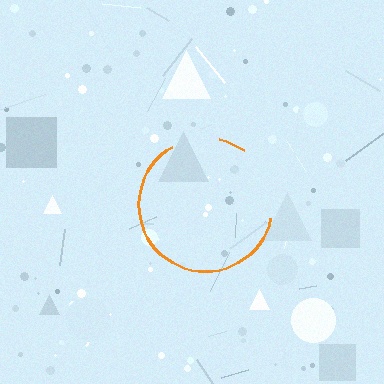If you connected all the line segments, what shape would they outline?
They would outline a circle.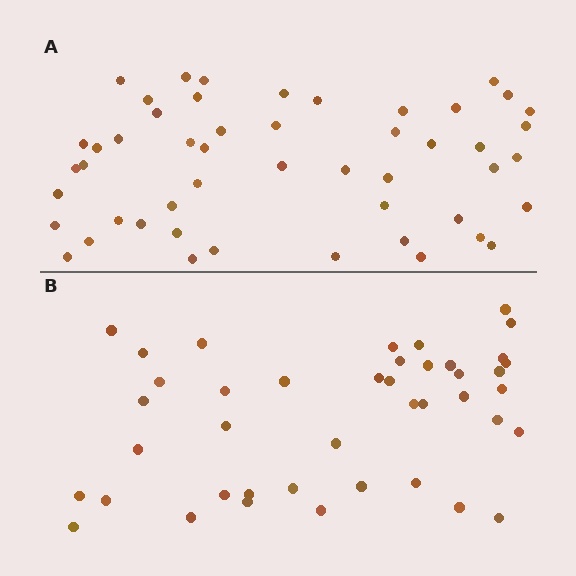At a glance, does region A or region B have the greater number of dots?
Region A (the top region) has more dots.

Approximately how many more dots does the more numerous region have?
Region A has roughly 8 or so more dots than region B.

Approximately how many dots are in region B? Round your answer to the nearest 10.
About 40 dots. (The exact count is 42, which rounds to 40.)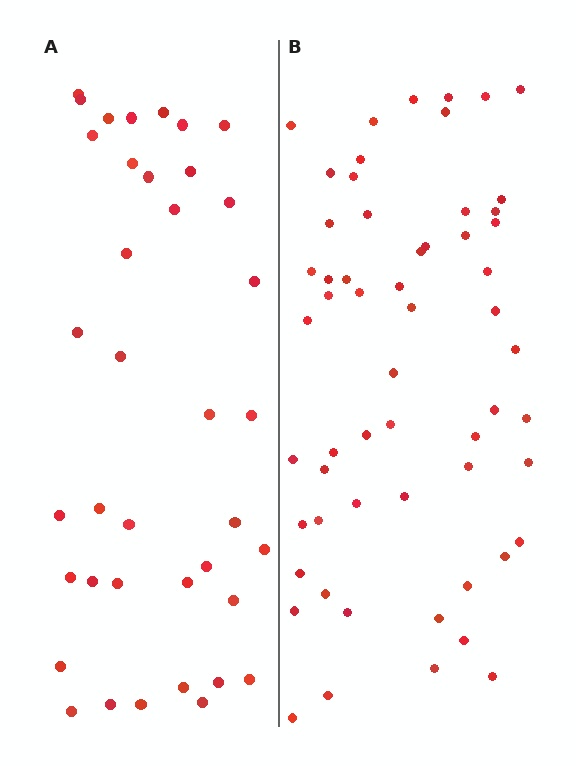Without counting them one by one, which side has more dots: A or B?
Region B (the right region) has more dots.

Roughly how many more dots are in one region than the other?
Region B has approximately 20 more dots than region A.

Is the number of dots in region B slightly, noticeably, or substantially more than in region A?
Region B has substantially more. The ratio is roughly 1.5 to 1.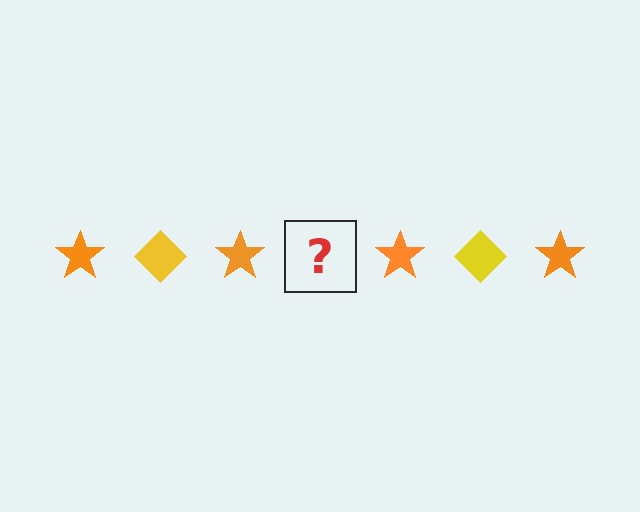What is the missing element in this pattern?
The missing element is a yellow diamond.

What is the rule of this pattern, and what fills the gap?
The rule is that the pattern alternates between orange star and yellow diamond. The gap should be filled with a yellow diamond.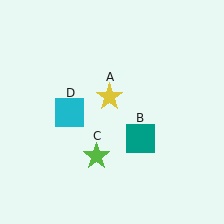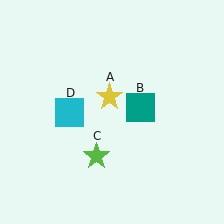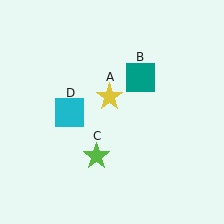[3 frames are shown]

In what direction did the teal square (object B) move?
The teal square (object B) moved up.